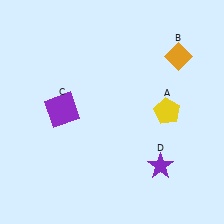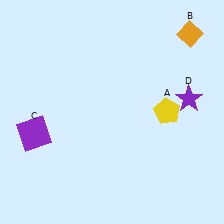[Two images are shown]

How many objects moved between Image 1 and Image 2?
3 objects moved between the two images.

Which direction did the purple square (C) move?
The purple square (C) moved left.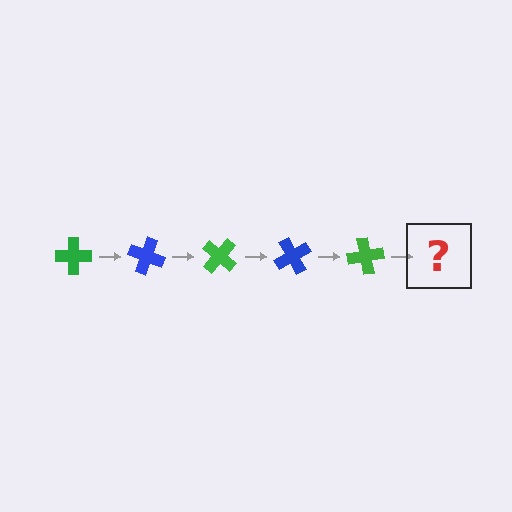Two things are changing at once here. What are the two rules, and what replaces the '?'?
The two rules are that it rotates 20 degrees each step and the color cycles through green and blue. The '?' should be a blue cross, rotated 100 degrees from the start.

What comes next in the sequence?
The next element should be a blue cross, rotated 100 degrees from the start.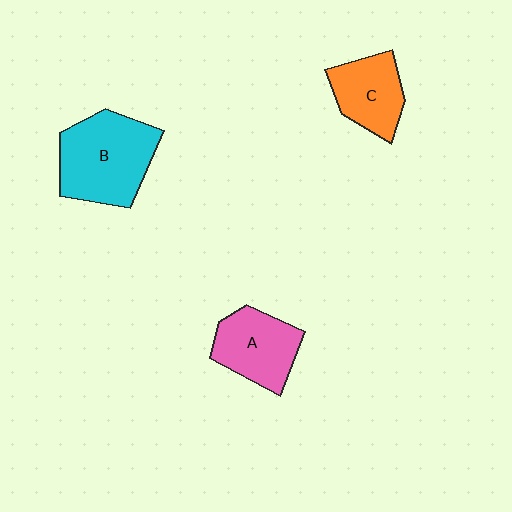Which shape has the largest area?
Shape B (cyan).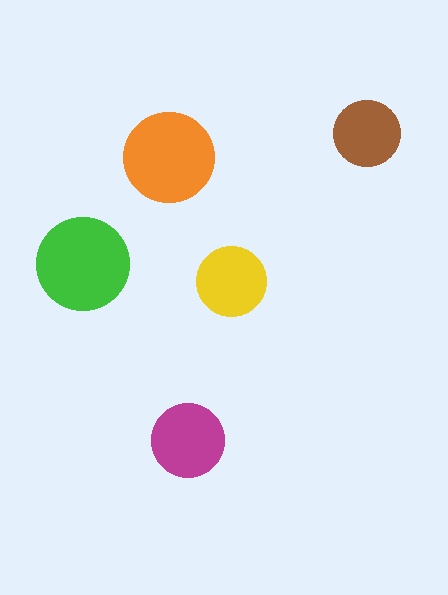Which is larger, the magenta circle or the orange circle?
The orange one.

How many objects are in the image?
There are 5 objects in the image.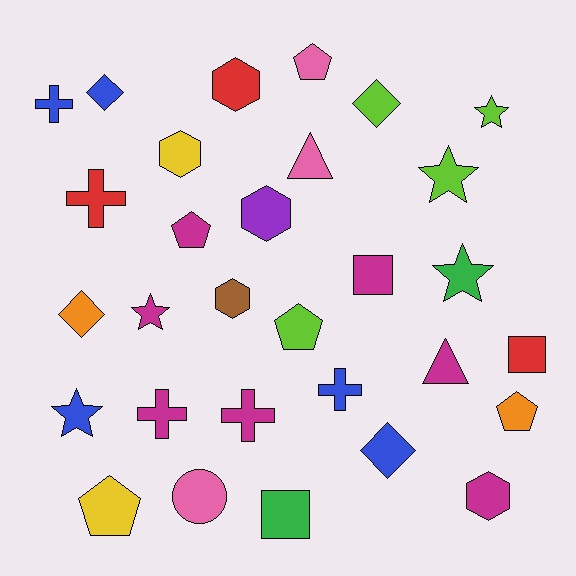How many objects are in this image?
There are 30 objects.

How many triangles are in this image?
There are 2 triangles.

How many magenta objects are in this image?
There are 7 magenta objects.